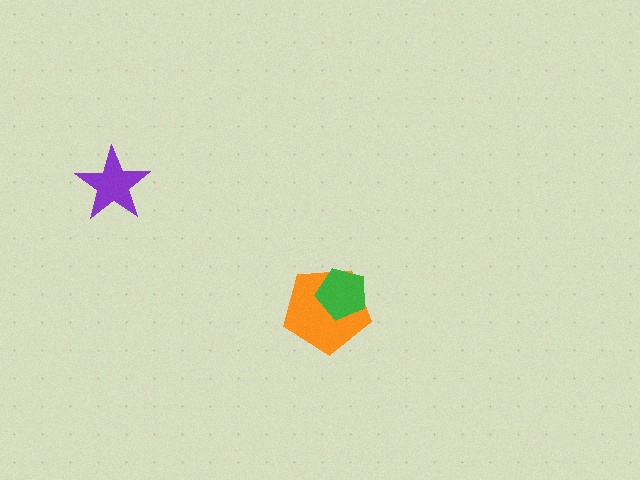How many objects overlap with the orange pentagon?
1 object overlaps with the orange pentagon.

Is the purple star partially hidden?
No, no other shape covers it.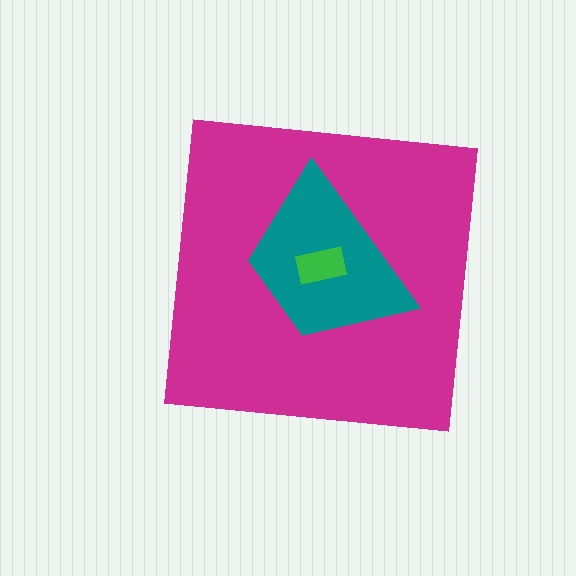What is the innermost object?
The green rectangle.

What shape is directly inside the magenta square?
The teal trapezoid.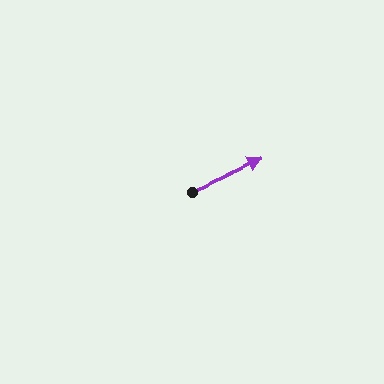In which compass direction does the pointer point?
Northeast.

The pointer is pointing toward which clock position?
Roughly 2 o'clock.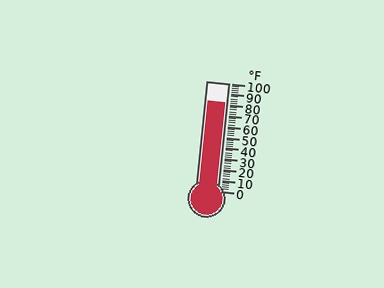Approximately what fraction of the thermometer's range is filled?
The thermometer is filled to approximately 80% of its range.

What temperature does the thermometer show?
The thermometer shows approximately 82°F.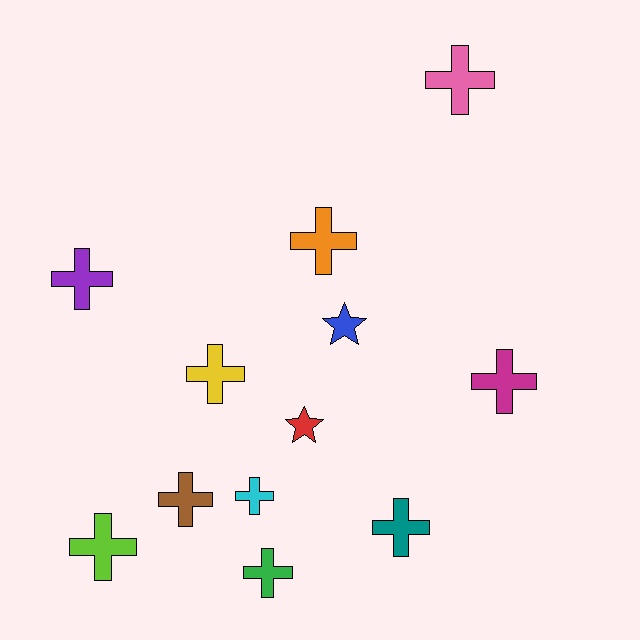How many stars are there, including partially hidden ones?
There are 2 stars.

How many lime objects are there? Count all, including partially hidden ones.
There is 1 lime object.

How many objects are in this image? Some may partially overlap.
There are 12 objects.